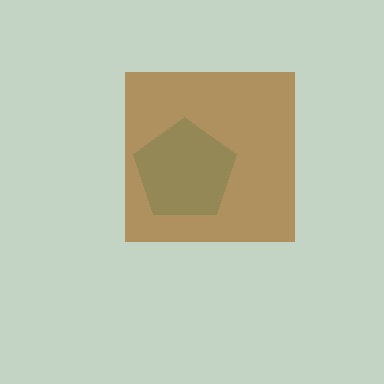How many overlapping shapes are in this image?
There are 2 overlapping shapes in the image.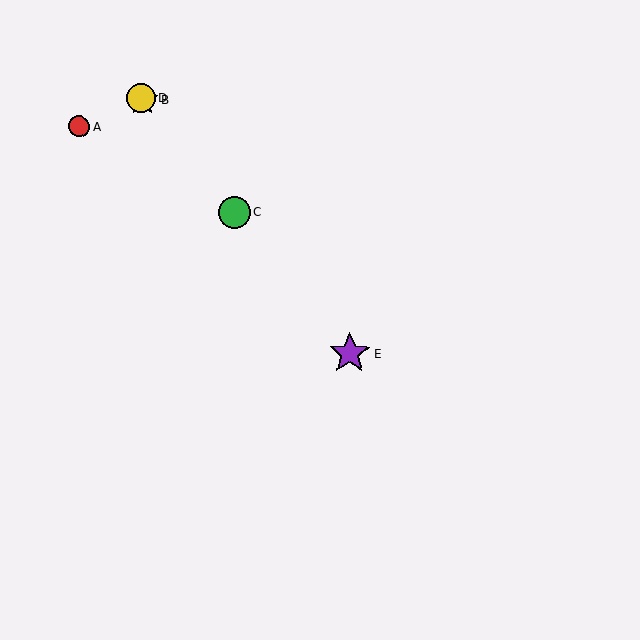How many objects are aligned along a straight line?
4 objects (B, C, D, E) are aligned along a straight line.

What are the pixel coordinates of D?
Object D is at (141, 98).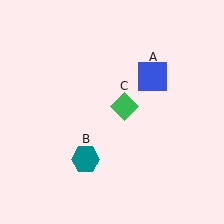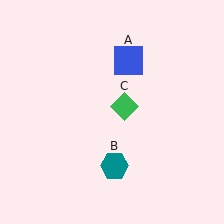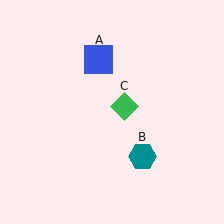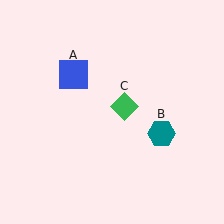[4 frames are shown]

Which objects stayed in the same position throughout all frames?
Green diamond (object C) remained stationary.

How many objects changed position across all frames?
2 objects changed position: blue square (object A), teal hexagon (object B).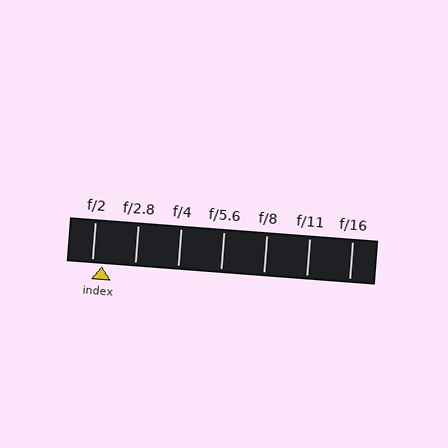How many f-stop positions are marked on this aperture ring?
There are 7 f-stop positions marked.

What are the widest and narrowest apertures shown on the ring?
The widest aperture shown is f/2 and the narrowest is f/16.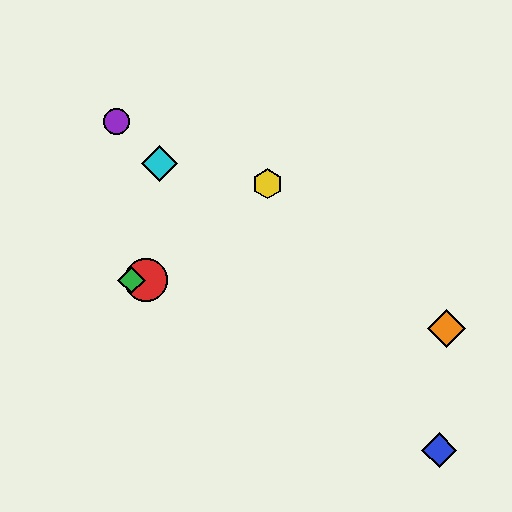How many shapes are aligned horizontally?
2 shapes (the red circle, the green diamond) are aligned horizontally.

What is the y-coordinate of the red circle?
The red circle is at y≈280.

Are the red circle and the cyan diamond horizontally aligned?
No, the red circle is at y≈280 and the cyan diamond is at y≈164.